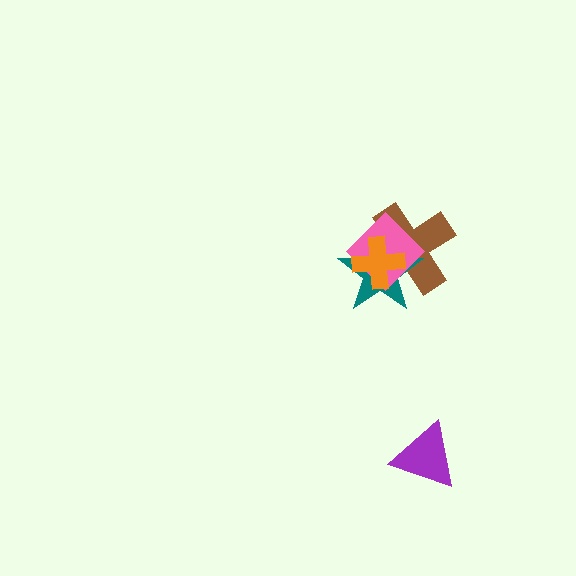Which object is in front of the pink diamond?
The orange cross is in front of the pink diamond.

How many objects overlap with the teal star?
3 objects overlap with the teal star.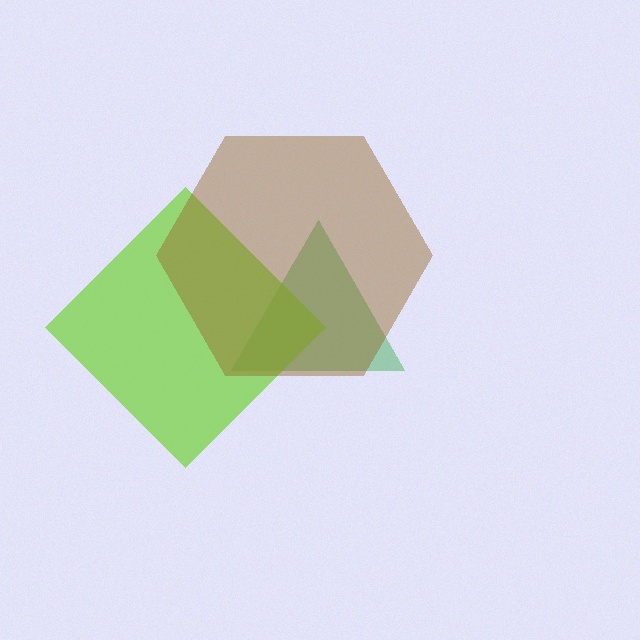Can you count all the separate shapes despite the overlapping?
Yes, there are 3 separate shapes.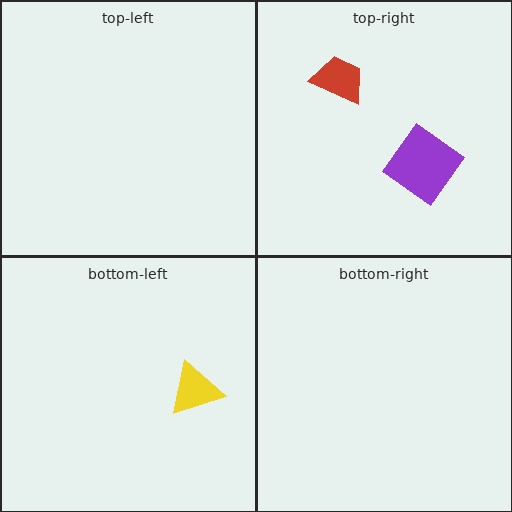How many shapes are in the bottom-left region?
1.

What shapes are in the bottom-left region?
The yellow triangle.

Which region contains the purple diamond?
The top-right region.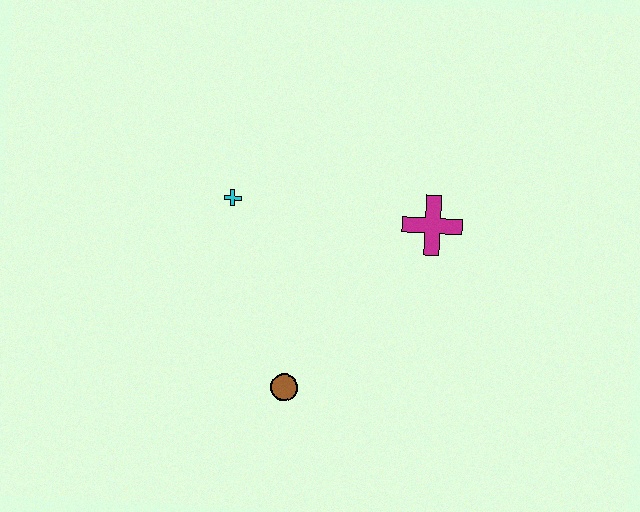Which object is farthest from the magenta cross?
The brown circle is farthest from the magenta cross.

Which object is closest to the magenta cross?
The cyan cross is closest to the magenta cross.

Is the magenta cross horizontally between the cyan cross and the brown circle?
No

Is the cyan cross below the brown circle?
No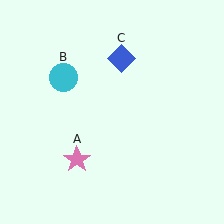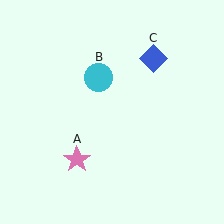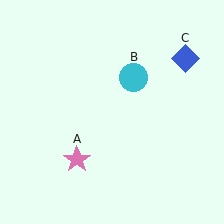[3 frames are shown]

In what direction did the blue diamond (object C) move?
The blue diamond (object C) moved right.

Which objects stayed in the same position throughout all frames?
Pink star (object A) remained stationary.